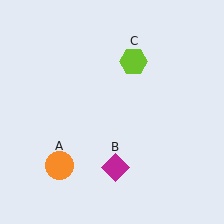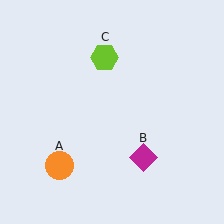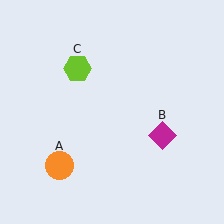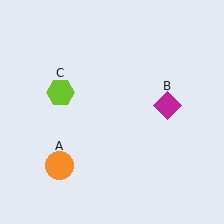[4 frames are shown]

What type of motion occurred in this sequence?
The magenta diamond (object B), lime hexagon (object C) rotated counterclockwise around the center of the scene.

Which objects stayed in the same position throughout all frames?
Orange circle (object A) remained stationary.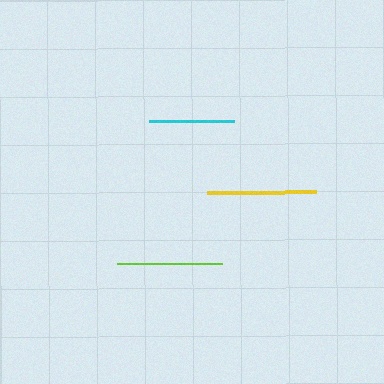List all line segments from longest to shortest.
From longest to shortest: yellow, lime, cyan.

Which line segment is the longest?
The yellow line is the longest at approximately 109 pixels.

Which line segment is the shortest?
The cyan line is the shortest at approximately 85 pixels.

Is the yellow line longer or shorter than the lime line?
The yellow line is longer than the lime line.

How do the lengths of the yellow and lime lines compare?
The yellow and lime lines are approximately the same length.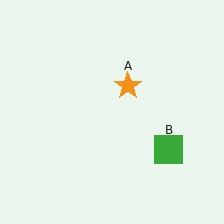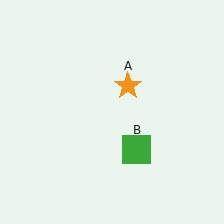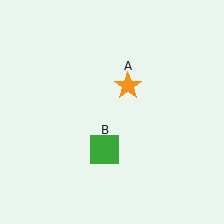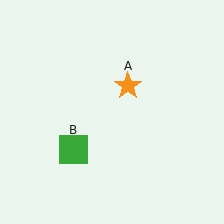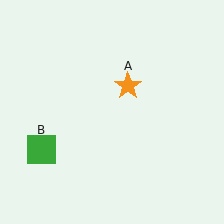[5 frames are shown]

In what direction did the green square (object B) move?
The green square (object B) moved left.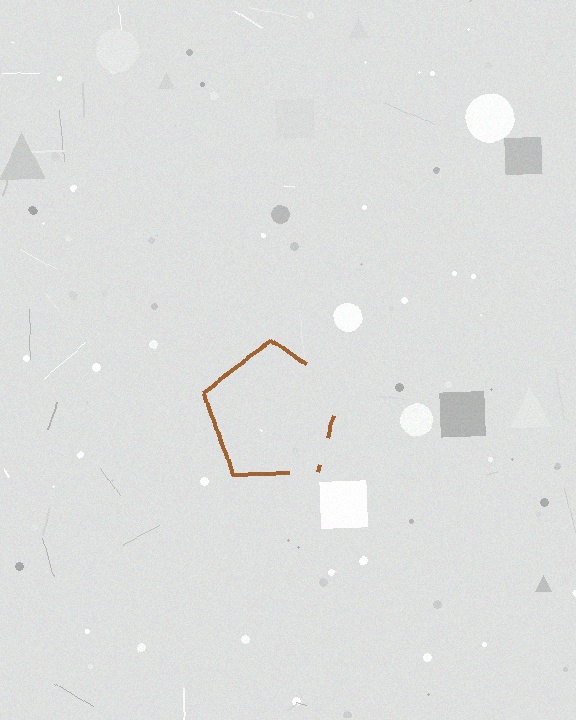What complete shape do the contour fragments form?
The contour fragments form a pentagon.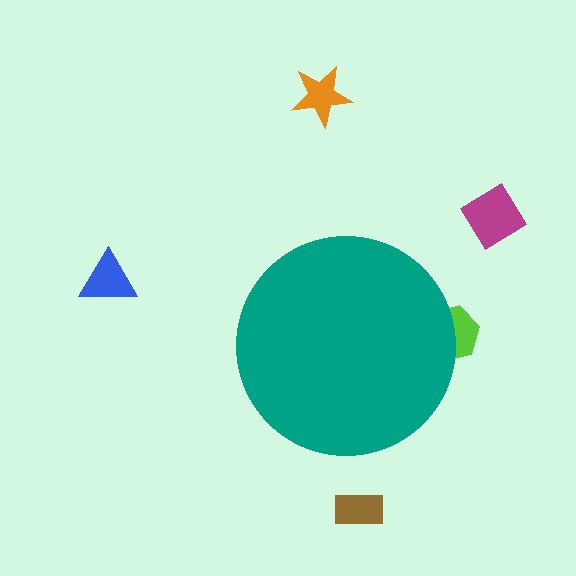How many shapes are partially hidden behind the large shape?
1 shape is partially hidden.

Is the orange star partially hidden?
No, the orange star is fully visible.